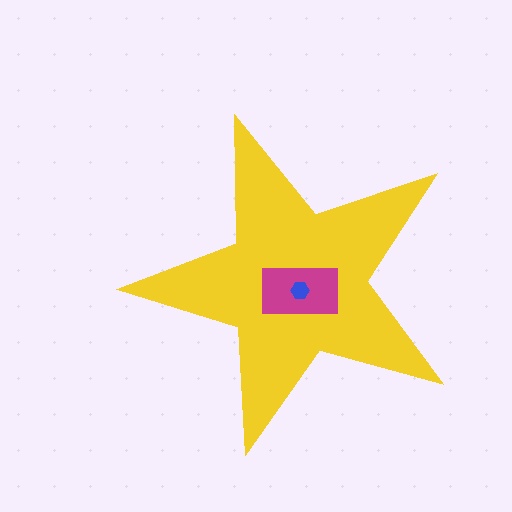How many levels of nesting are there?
3.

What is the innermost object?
The blue hexagon.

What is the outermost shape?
The yellow star.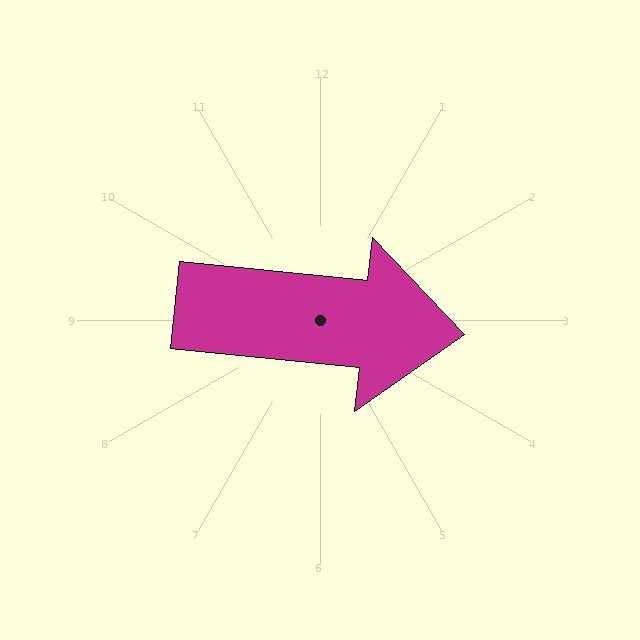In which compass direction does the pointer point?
East.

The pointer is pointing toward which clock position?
Roughly 3 o'clock.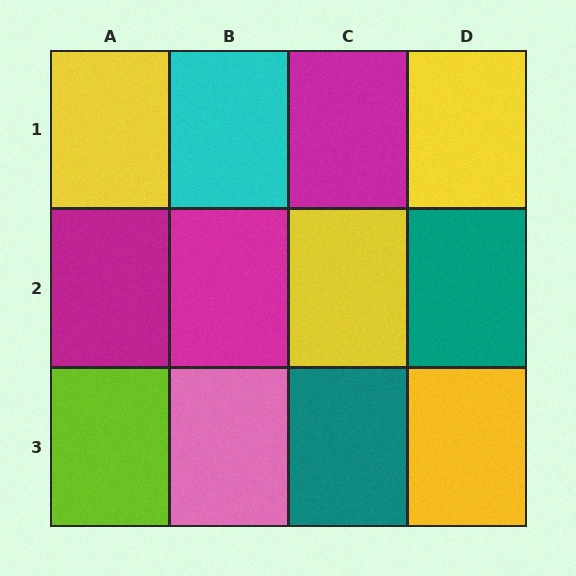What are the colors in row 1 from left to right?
Yellow, cyan, magenta, yellow.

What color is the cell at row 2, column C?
Yellow.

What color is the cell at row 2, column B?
Magenta.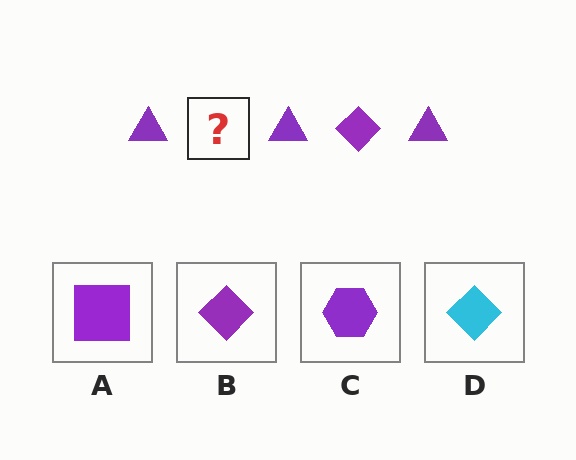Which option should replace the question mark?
Option B.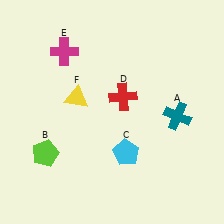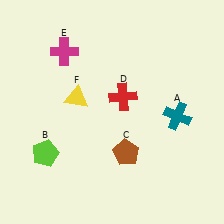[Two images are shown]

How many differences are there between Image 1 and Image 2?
There is 1 difference between the two images.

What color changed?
The pentagon (C) changed from cyan in Image 1 to brown in Image 2.